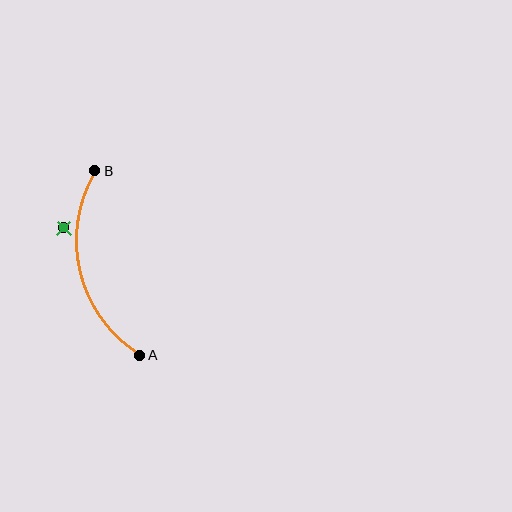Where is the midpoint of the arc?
The arc midpoint is the point on the curve farthest from the straight line joining A and B. It sits to the left of that line.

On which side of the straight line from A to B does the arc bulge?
The arc bulges to the left of the straight line connecting A and B.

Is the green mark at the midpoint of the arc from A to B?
No — the green mark does not lie on the arc at all. It sits slightly outside the curve.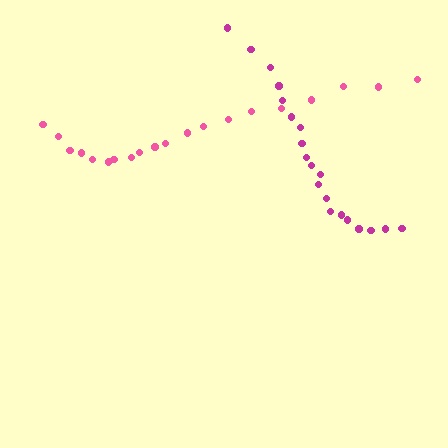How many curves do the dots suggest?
There are 2 distinct paths.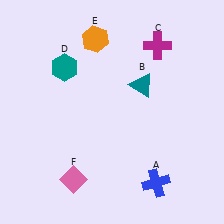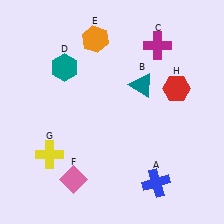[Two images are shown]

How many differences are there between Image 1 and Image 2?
There are 2 differences between the two images.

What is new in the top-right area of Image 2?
A red hexagon (H) was added in the top-right area of Image 2.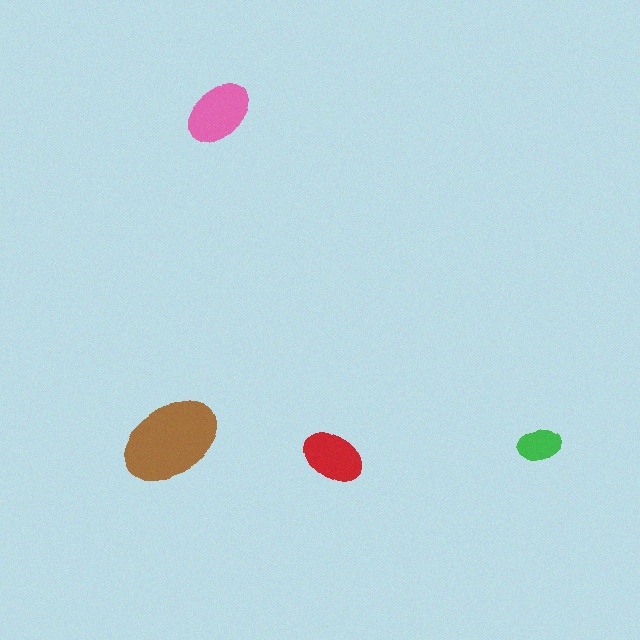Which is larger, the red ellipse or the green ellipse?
The red one.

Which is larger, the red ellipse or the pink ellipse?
The pink one.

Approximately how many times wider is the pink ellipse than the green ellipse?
About 1.5 times wider.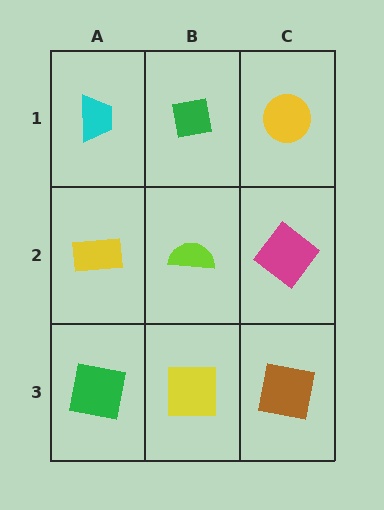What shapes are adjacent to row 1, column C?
A magenta diamond (row 2, column C), a green square (row 1, column B).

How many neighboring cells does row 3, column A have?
2.